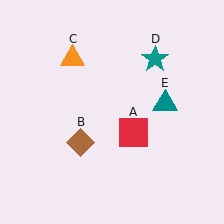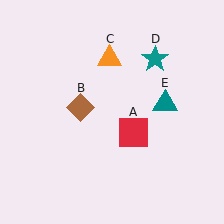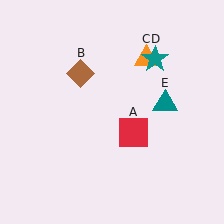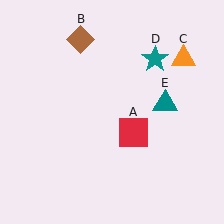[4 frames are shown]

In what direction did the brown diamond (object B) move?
The brown diamond (object B) moved up.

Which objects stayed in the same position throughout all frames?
Red square (object A) and teal star (object D) and teal triangle (object E) remained stationary.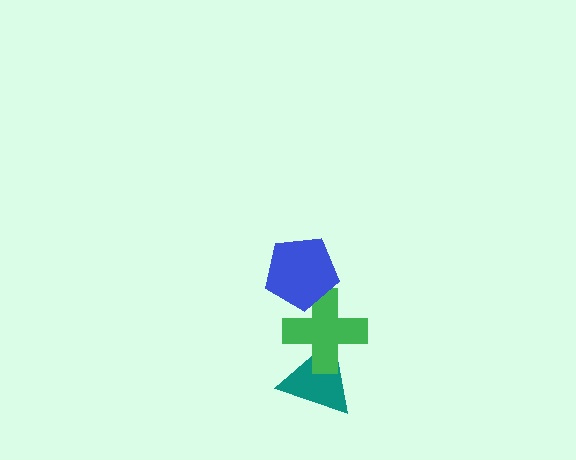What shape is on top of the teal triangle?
The green cross is on top of the teal triangle.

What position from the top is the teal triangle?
The teal triangle is 3rd from the top.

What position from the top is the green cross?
The green cross is 2nd from the top.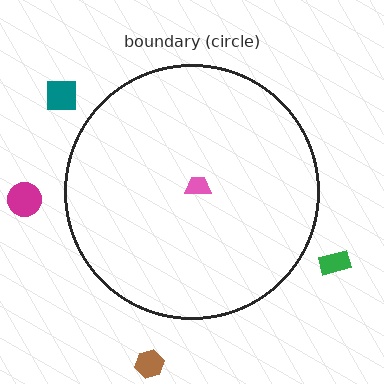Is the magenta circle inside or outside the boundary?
Outside.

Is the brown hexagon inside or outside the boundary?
Outside.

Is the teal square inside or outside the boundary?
Outside.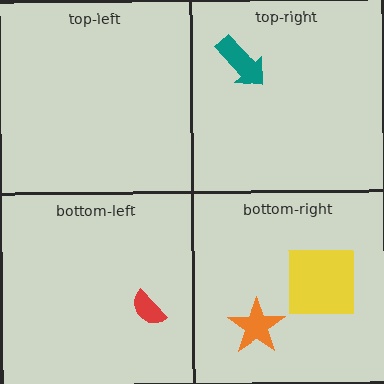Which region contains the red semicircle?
The bottom-left region.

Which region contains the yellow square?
The bottom-right region.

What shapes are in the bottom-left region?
The red semicircle.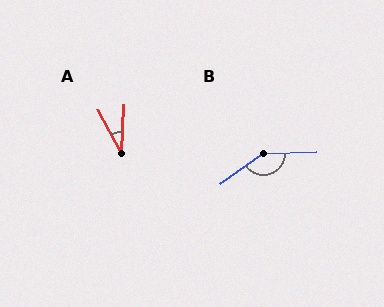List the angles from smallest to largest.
A (31°), B (147°).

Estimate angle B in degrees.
Approximately 147 degrees.